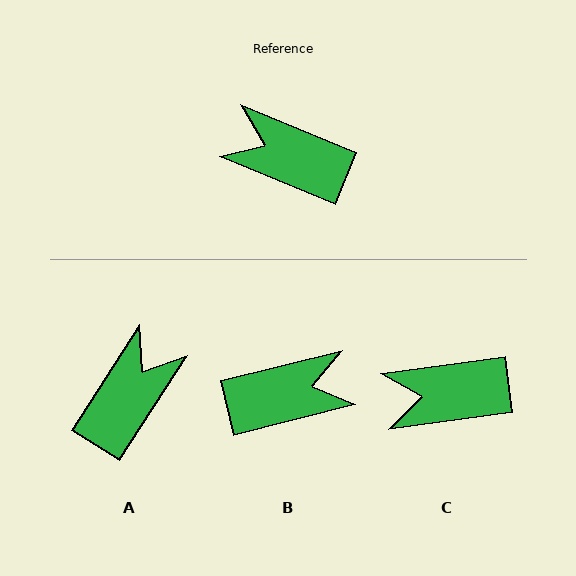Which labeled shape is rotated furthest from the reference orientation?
B, about 143 degrees away.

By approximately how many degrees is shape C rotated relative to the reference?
Approximately 30 degrees counter-clockwise.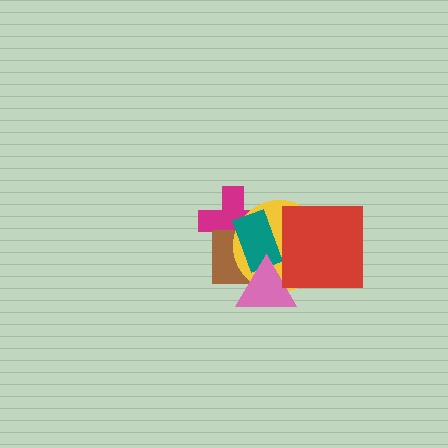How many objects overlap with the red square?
2 objects overlap with the red square.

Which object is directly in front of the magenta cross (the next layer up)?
The brown rectangle is directly in front of the magenta cross.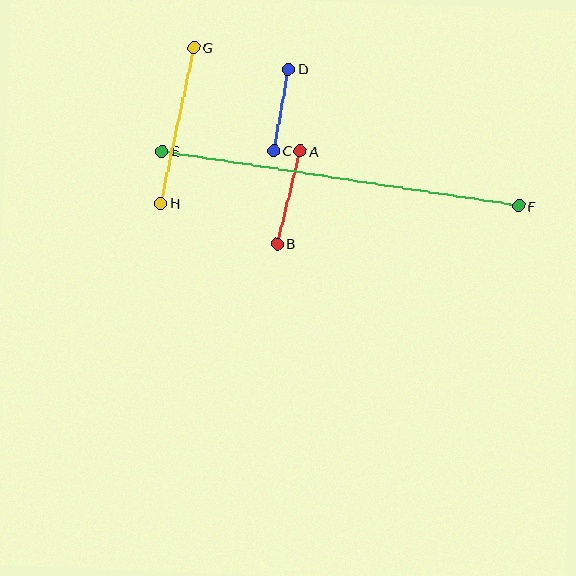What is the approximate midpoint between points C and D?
The midpoint is at approximately (281, 110) pixels.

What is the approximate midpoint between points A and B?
The midpoint is at approximately (289, 197) pixels.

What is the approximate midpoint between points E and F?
The midpoint is at approximately (340, 179) pixels.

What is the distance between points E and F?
The distance is approximately 361 pixels.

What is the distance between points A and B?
The distance is approximately 95 pixels.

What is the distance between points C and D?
The distance is approximately 83 pixels.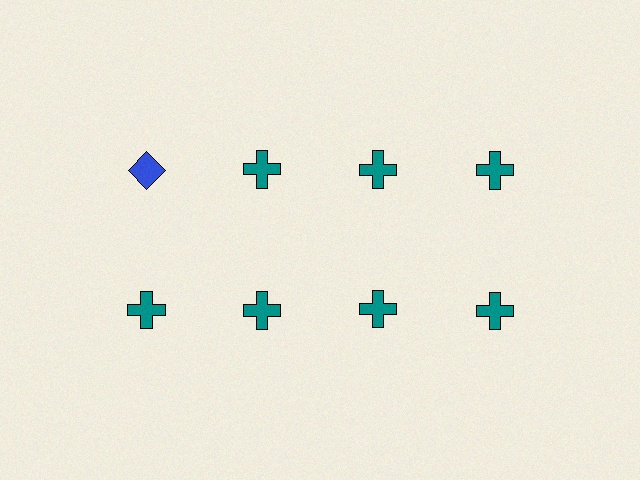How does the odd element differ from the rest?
It differs in both color (blue instead of teal) and shape (diamond instead of cross).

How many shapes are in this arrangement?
There are 8 shapes arranged in a grid pattern.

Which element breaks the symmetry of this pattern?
The blue diamond in the top row, leftmost column breaks the symmetry. All other shapes are teal crosses.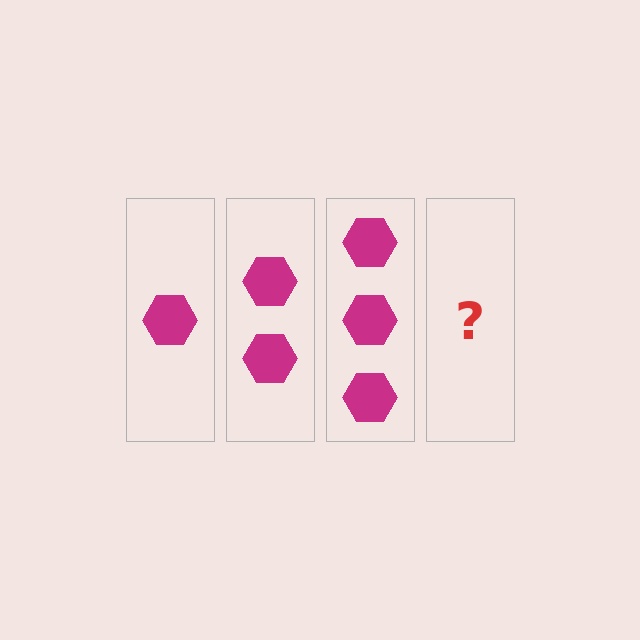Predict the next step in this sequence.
The next step is 4 hexagons.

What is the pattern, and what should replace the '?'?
The pattern is that each step adds one more hexagon. The '?' should be 4 hexagons.